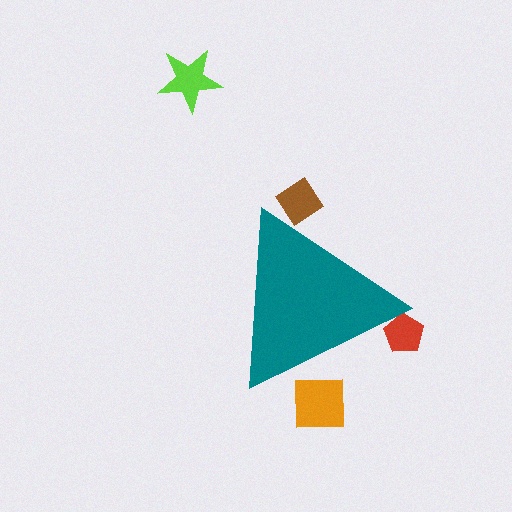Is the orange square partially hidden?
Yes, the orange square is partially hidden behind the teal triangle.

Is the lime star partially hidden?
No, the lime star is fully visible.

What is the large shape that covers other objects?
A teal triangle.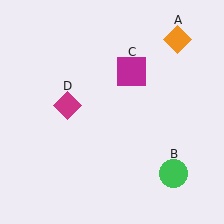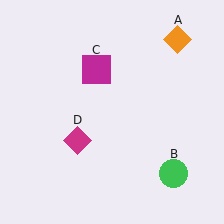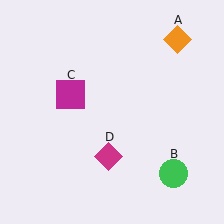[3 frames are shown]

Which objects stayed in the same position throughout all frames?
Orange diamond (object A) and green circle (object B) remained stationary.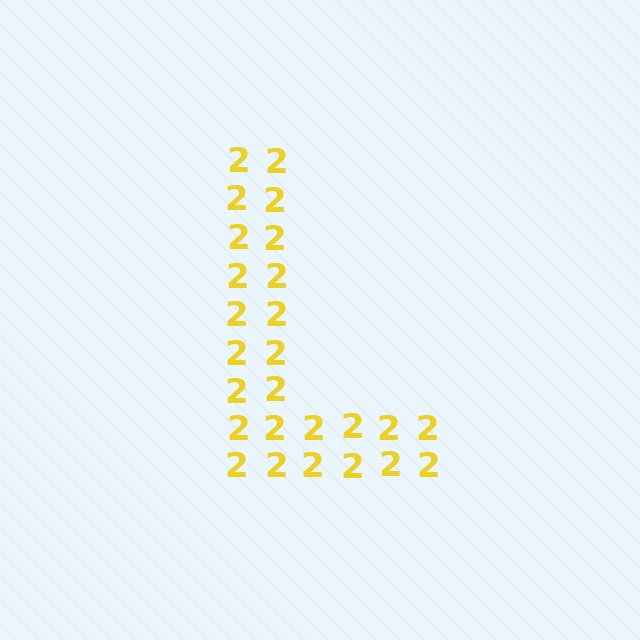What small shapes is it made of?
It is made of small digit 2's.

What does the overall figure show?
The overall figure shows the letter L.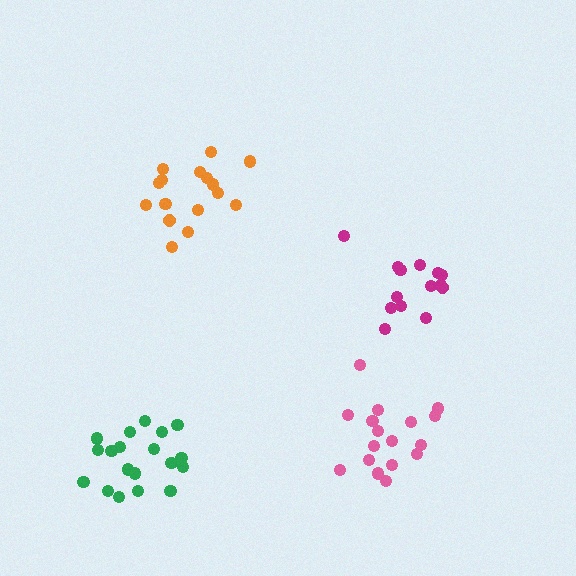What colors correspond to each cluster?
The clusters are colored: green, orange, magenta, pink.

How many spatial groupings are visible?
There are 4 spatial groupings.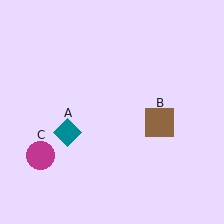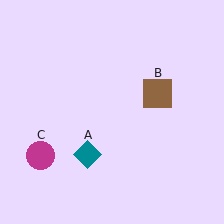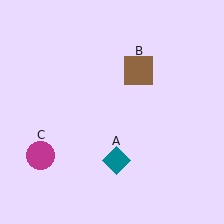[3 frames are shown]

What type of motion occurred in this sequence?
The teal diamond (object A), brown square (object B) rotated counterclockwise around the center of the scene.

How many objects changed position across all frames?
2 objects changed position: teal diamond (object A), brown square (object B).